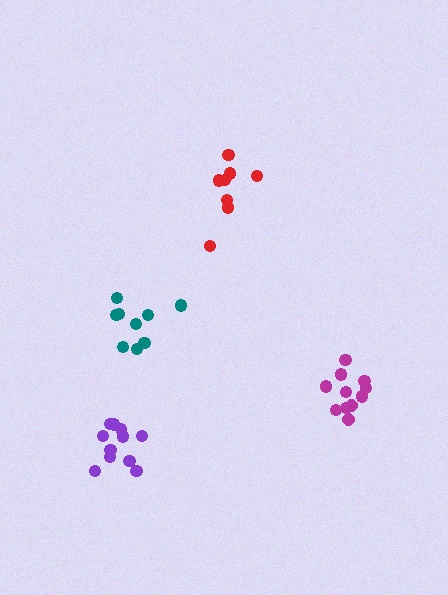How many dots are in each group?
Group 1: 11 dots, Group 2: 9 dots, Group 3: 8 dots, Group 4: 11 dots (39 total).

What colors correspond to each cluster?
The clusters are colored: magenta, teal, red, purple.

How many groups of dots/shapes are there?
There are 4 groups.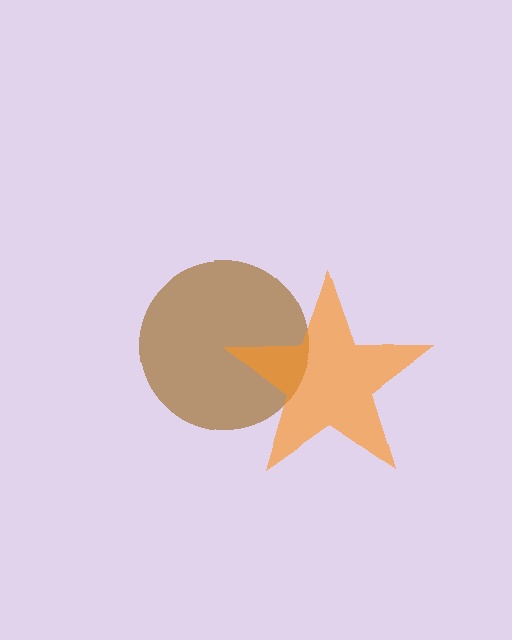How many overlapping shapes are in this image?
There are 2 overlapping shapes in the image.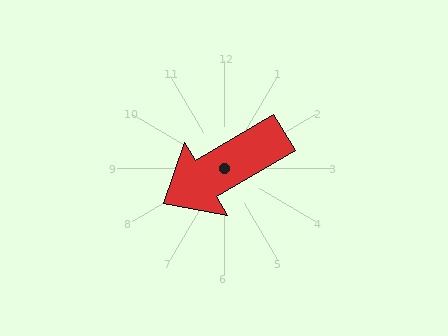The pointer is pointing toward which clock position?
Roughly 8 o'clock.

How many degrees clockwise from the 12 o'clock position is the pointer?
Approximately 240 degrees.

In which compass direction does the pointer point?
Southwest.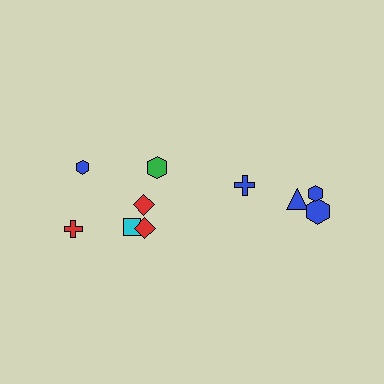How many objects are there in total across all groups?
There are 10 objects.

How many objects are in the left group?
There are 6 objects.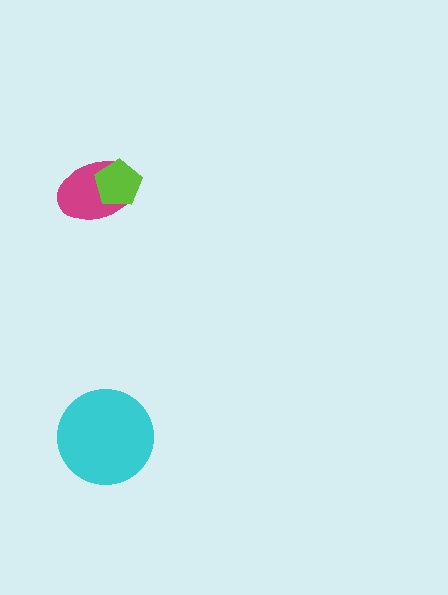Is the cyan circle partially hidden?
No, no other shape covers it.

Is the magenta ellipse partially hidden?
Yes, it is partially covered by another shape.